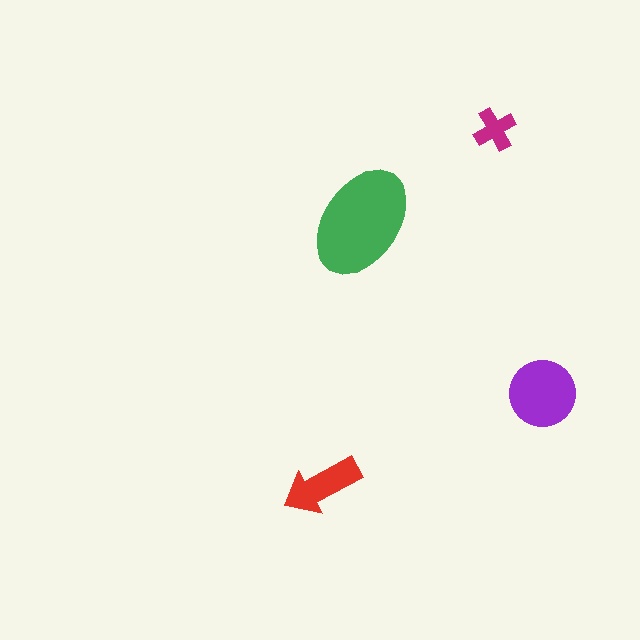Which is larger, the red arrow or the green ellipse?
The green ellipse.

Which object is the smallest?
The magenta cross.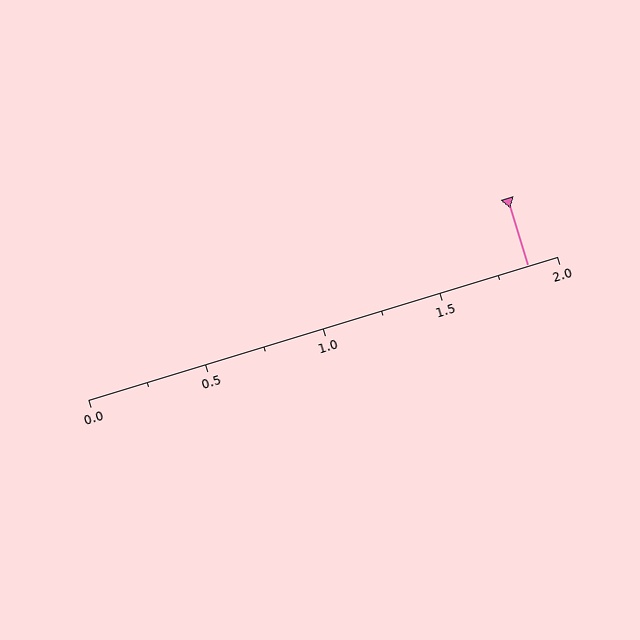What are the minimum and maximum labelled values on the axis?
The axis runs from 0.0 to 2.0.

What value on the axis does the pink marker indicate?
The marker indicates approximately 1.88.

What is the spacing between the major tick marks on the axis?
The major ticks are spaced 0.5 apart.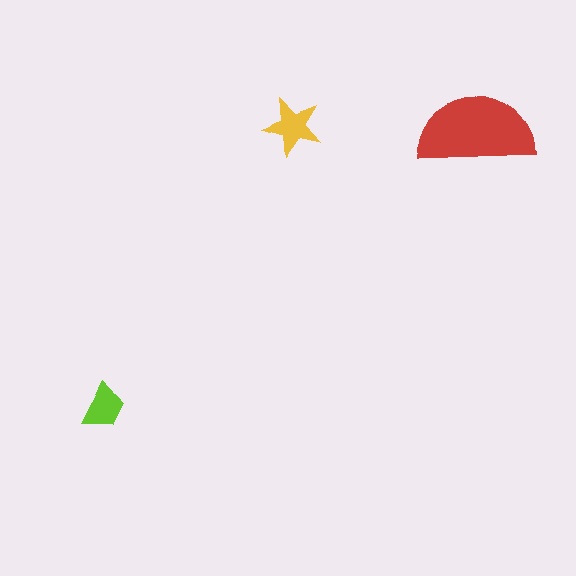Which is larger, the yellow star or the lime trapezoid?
The yellow star.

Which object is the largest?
The red semicircle.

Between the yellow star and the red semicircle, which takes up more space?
The red semicircle.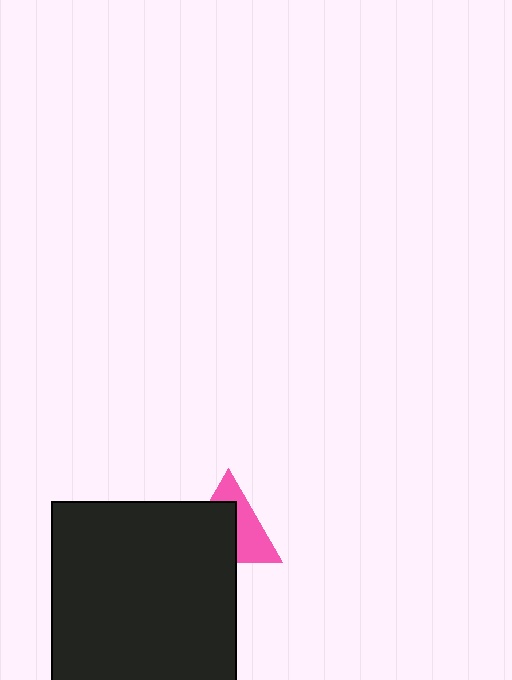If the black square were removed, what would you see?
You would see the complete pink triangle.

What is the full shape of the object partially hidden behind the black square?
The partially hidden object is a pink triangle.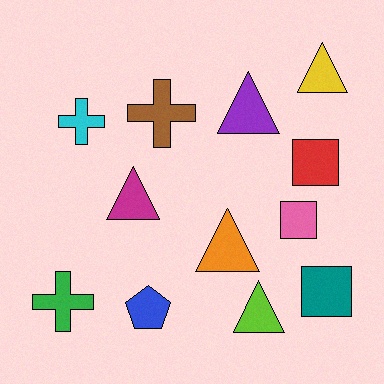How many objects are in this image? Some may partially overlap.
There are 12 objects.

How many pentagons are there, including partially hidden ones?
There is 1 pentagon.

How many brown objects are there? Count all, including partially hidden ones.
There is 1 brown object.